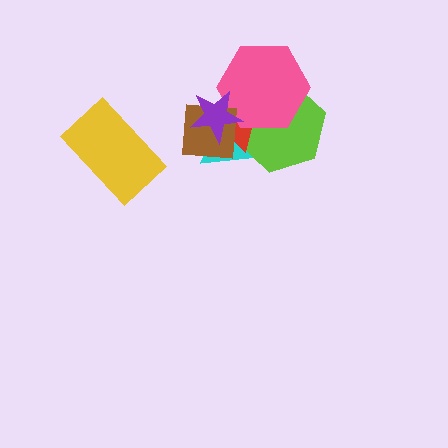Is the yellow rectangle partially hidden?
No, no other shape covers it.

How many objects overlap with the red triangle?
5 objects overlap with the red triangle.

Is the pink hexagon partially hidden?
Yes, it is partially covered by another shape.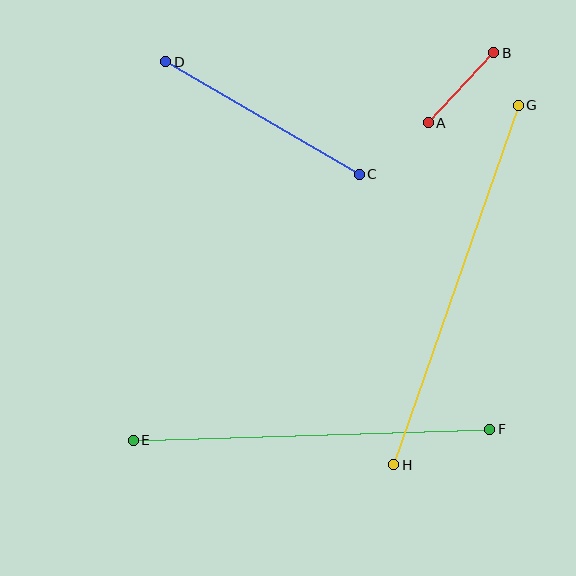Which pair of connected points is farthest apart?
Points G and H are farthest apart.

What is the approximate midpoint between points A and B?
The midpoint is at approximately (461, 88) pixels.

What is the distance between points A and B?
The distance is approximately 96 pixels.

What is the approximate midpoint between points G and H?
The midpoint is at approximately (456, 285) pixels.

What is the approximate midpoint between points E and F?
The midpoint is at approximately (312, 435) pixels.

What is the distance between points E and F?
The distance is approximately 357 pixels.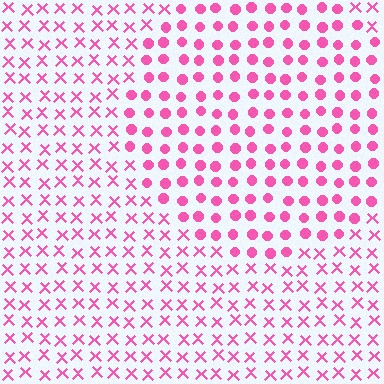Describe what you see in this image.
The image is filled with small pink elements arranged in a uniform grid. A circle-shaped region contains circles, while the surrounding area contains X marks. The boundary is defined purely by the change in element shape.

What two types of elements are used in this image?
The image uses circles inside the circle region and X marks outside it.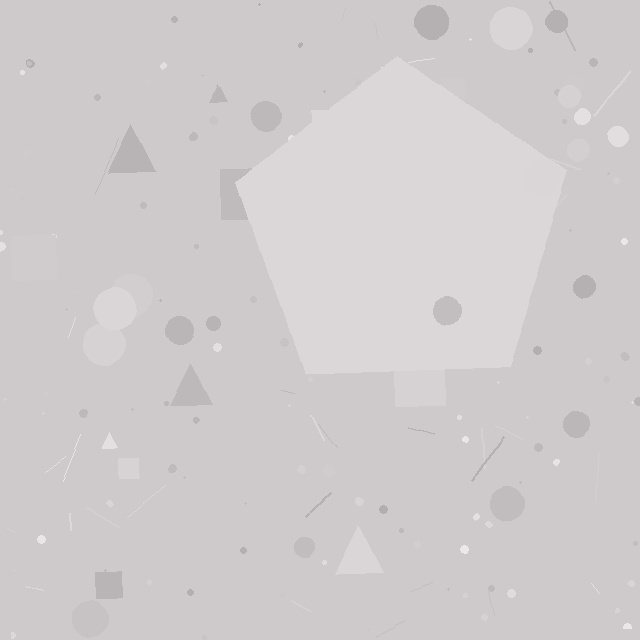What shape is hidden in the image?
A pentagon is hidden in the image.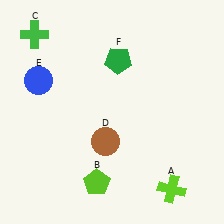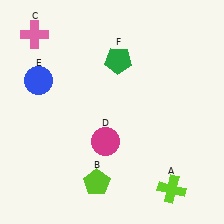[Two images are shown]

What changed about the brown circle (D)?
In Image 1, D is brown. In Image 2, it changed to magenta.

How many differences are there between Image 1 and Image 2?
There are 2 differences between the two images.